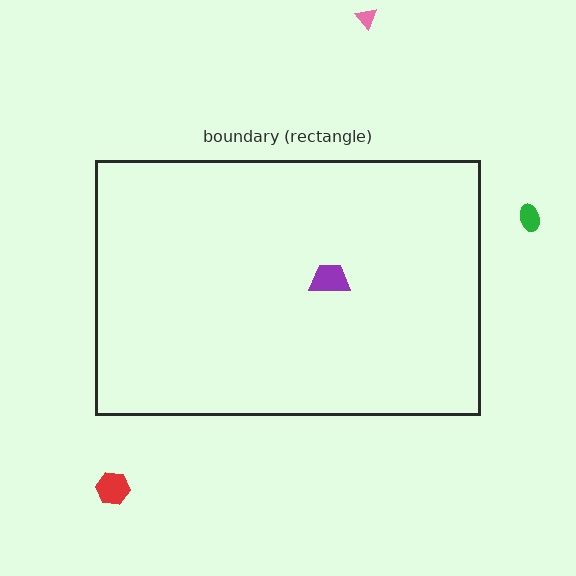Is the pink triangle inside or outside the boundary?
Outside.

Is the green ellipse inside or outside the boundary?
Outside.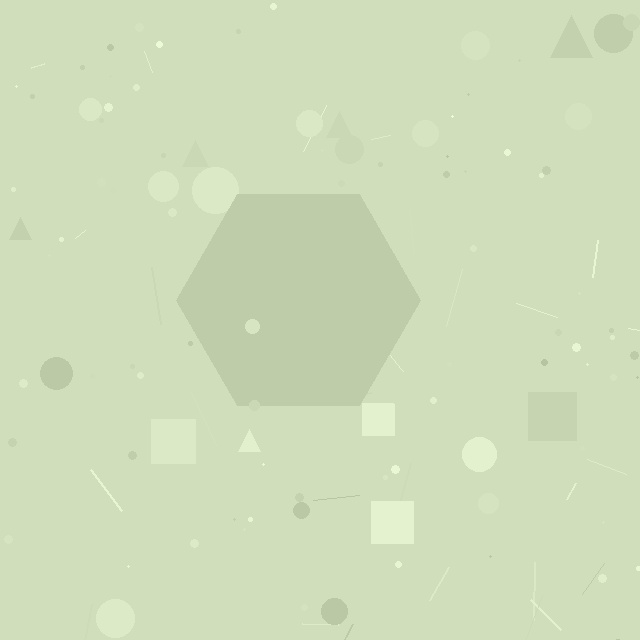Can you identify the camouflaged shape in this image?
The camouflaged shape is a hexagon.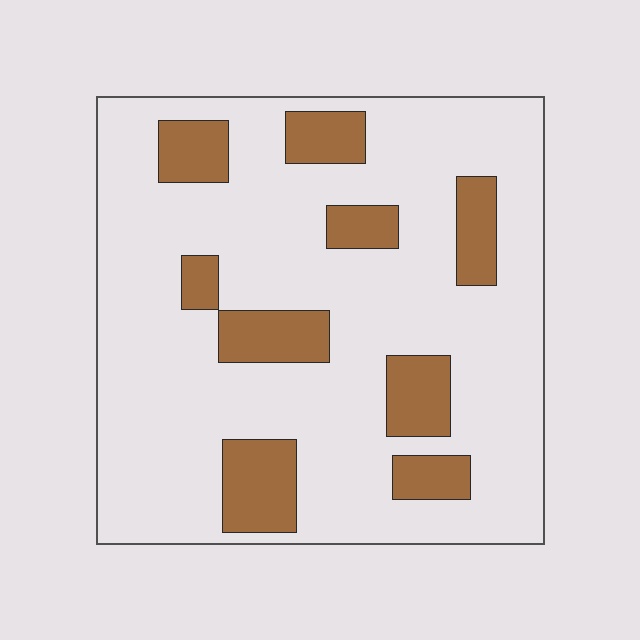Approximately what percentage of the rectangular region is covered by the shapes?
Approximately 20%.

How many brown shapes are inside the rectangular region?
9.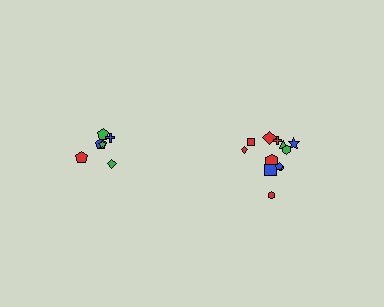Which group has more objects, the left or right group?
The right group.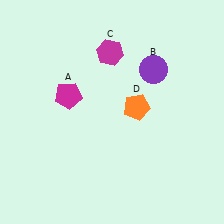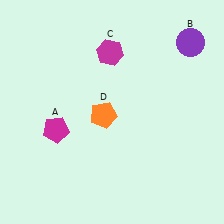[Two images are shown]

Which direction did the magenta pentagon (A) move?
The magenta pentagon (A) moved down.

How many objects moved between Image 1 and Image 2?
3 objects moved between the two images.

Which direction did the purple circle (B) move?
The purple circle (B) moved right.